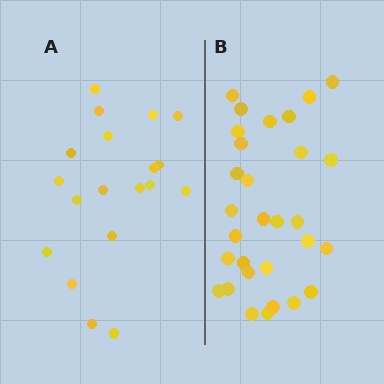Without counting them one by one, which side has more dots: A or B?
Region B (the right region) has more dots.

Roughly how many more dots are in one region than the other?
Region B has roughly 12 or so more dots than region A.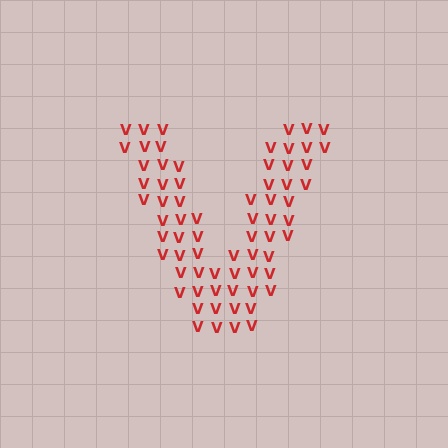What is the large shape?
The large shape is the letter V.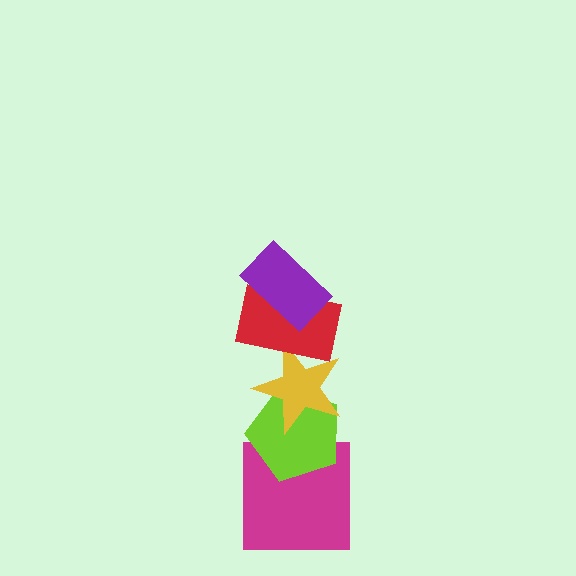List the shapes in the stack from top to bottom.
From top to bottom: the purple rectangle, the red rectangle, the yellow star, the lime pentagon, the magenta square.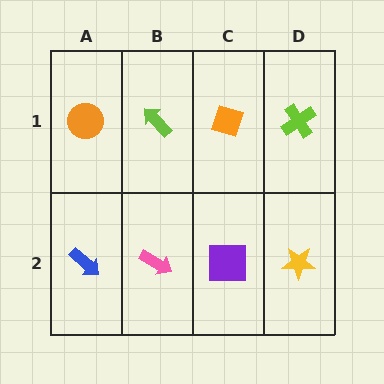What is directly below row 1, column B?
A pink arrow.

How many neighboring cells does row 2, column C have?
3.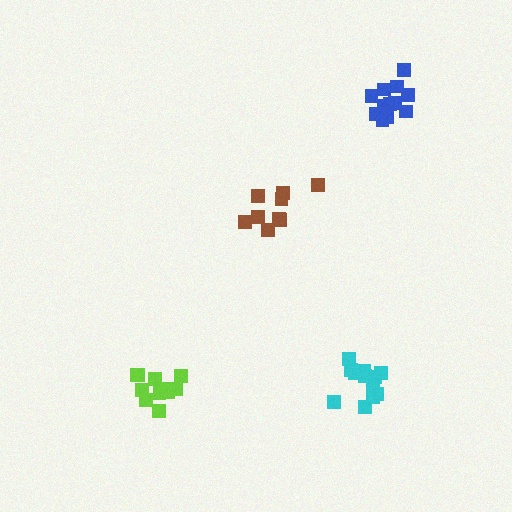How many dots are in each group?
Group 1: 9 dots, Group 2: 11 dots, Group 3: 12 dots, Group 4: 13 dots (45 total).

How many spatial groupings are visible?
There are 4 spatial groupings.